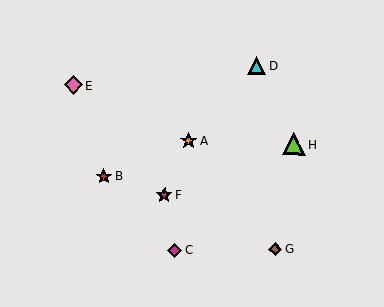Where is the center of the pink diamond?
The center of the pink diamond is at (73, 85).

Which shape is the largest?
The lime triangle (labeled H) is the largest.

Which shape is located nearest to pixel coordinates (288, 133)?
The lime triangle (labeled H) at (294, 144) is nearest to that location.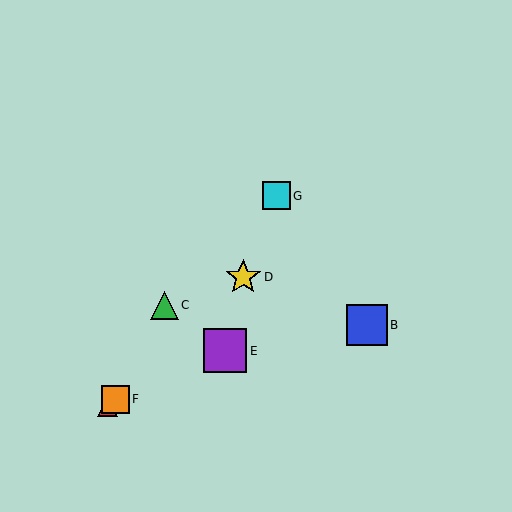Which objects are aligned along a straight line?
Objects A, D, F are aligned along a straight line.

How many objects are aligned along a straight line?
3 objects (A, D, F) are aligned along a straight line.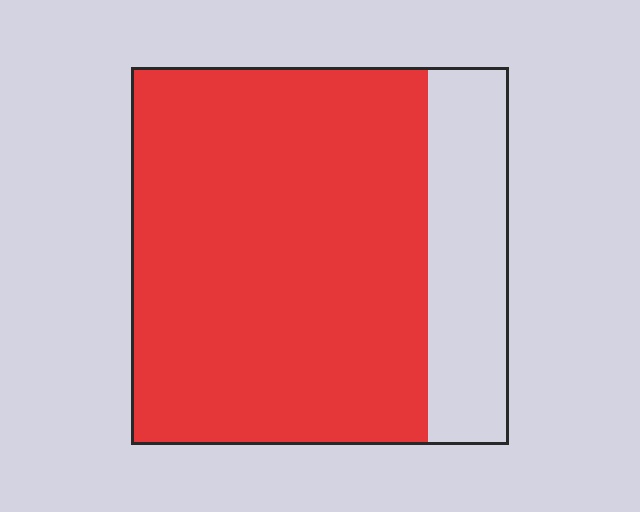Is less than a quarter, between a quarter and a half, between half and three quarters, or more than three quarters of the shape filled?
More than three quarters.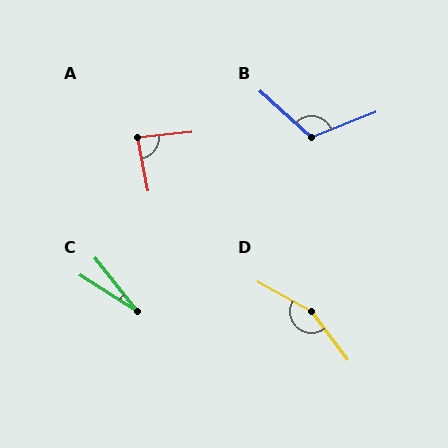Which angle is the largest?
D, at approximately 156 degrees.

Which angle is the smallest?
C, at approximately 19 degrees.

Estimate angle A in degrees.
Approximately 84 degrees.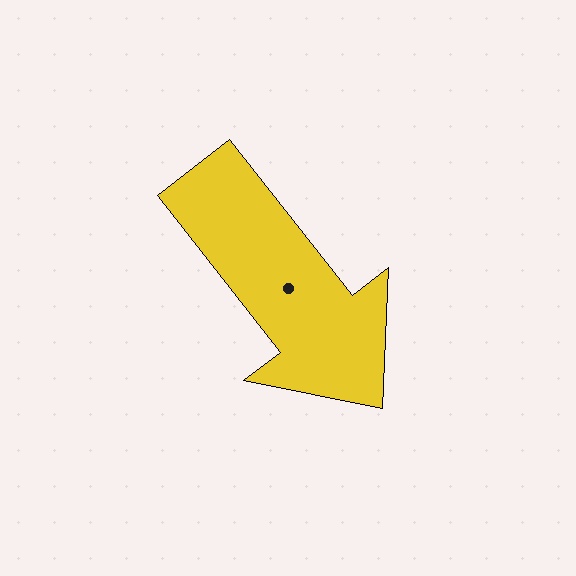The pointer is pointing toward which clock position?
Roughly 5 o'clock.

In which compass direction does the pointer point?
Southeast.